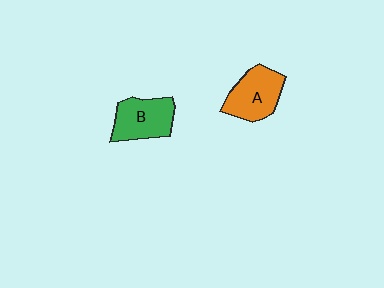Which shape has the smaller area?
Shape B (green).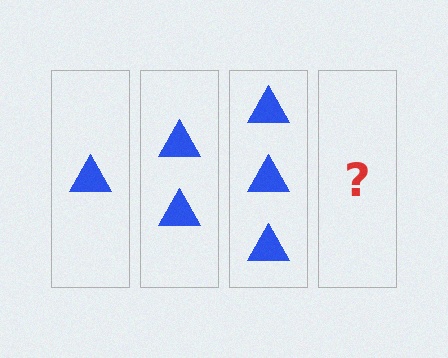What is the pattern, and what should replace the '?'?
The pattern is that each step adds one more triangle. The '?' should be 4 triangles.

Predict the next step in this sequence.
The next step is 4 triangles.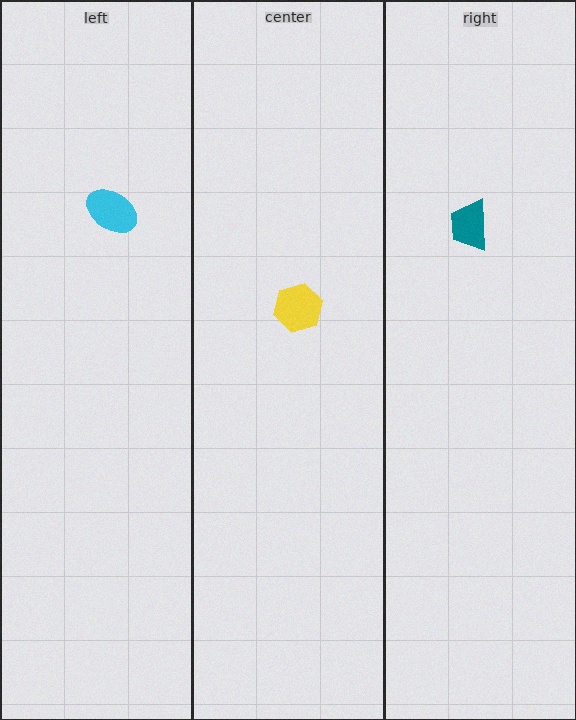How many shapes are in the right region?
1.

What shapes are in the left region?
The cyan ellipse.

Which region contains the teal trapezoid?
The right region.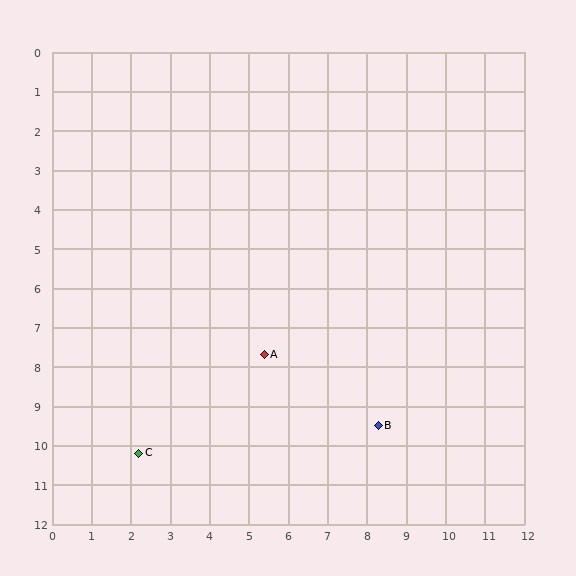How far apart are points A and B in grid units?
Points A and B are about 3.4 grid units apart.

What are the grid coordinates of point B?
Point B is at approximately (8.3, 9.5).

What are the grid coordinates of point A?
Point A is at approximately (5.4, 7.7).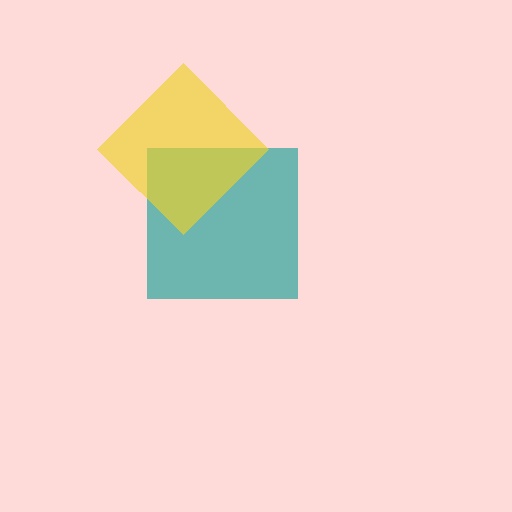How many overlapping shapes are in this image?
There are 2 overlapping shapes in the image.